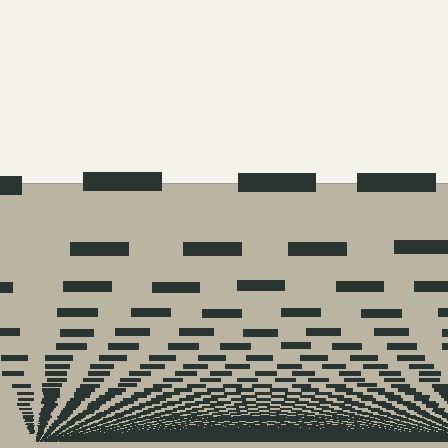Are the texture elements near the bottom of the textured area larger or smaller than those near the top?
Smaller. The gradient is inverted — elements near the bottom are smaller and denser.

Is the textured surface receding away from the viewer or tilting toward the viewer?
The surface appears to tilt toward the viewer. Texture elements get larger and sparser toward the top.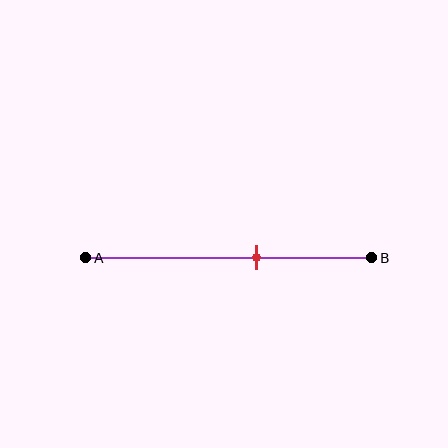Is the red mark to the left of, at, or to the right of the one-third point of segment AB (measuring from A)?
The red mark is to the right of the one-third point of segment AB.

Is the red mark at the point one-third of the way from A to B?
No, the mark is at about 60% from A, not at the 33% one-third point.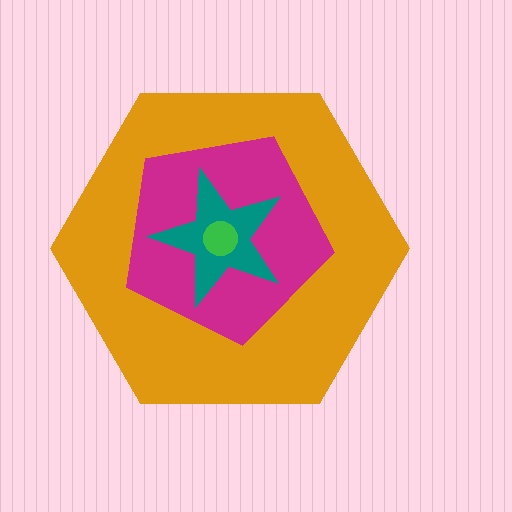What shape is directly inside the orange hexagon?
The magenta pentagon.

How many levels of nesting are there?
4.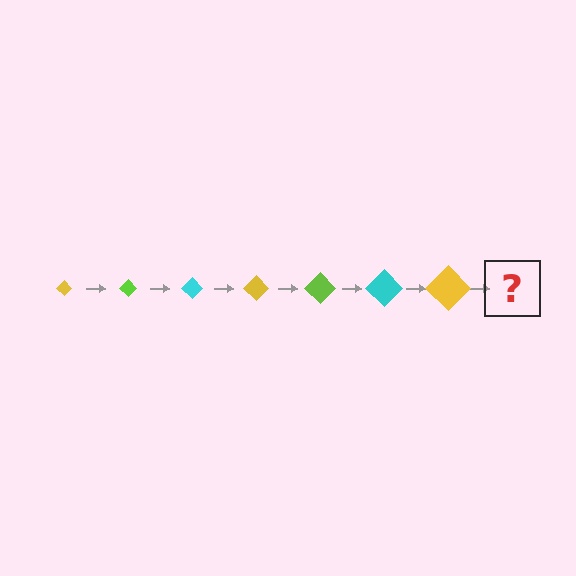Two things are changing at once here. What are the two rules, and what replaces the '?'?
The two rules are that the diamond grows larger each step and the color cycles through yellow, lime, and cyan. The '?' should be a lime diamond, larger than the previous one.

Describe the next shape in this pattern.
It should be a lime diamond, larger than the previous one.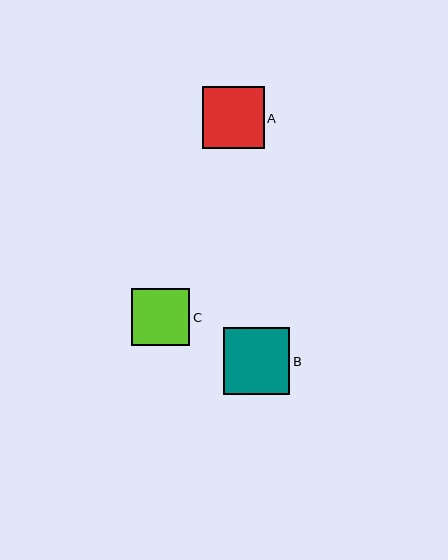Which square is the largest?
Square B is the largest with a size of approximately 67 pixels.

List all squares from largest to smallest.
From largest to smallest: B, A, C.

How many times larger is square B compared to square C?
Square B is approximately 1.2 times the size of square C.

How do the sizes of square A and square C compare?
Square A and square C are approximately the same size.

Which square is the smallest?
Square C is the smallest with a size of approximately 58 pixels.